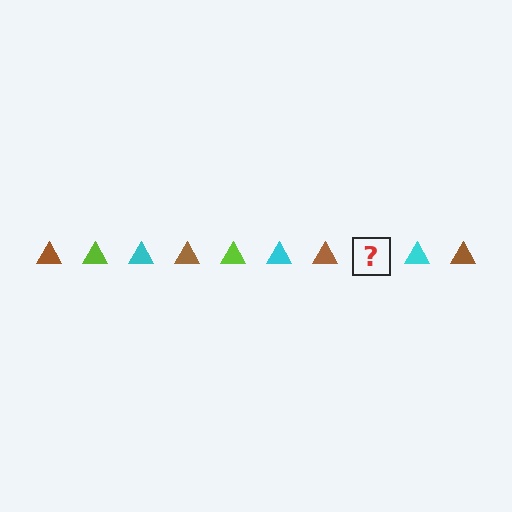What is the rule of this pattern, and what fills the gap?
The rule is that the pattern cycles through brown, lime, cyan triangles. The gap should be filled with a lime triangle.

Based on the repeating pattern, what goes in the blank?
The blank should be a lime triangle.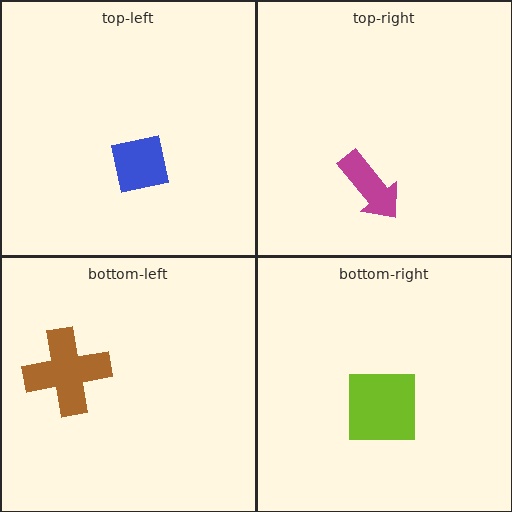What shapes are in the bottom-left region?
The brown cross.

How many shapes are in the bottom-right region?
1.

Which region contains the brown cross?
The bottom-left region.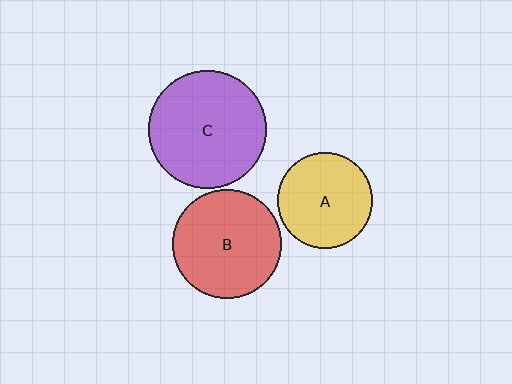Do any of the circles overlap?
No, none of the circles overlap.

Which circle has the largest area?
Circle C (purple).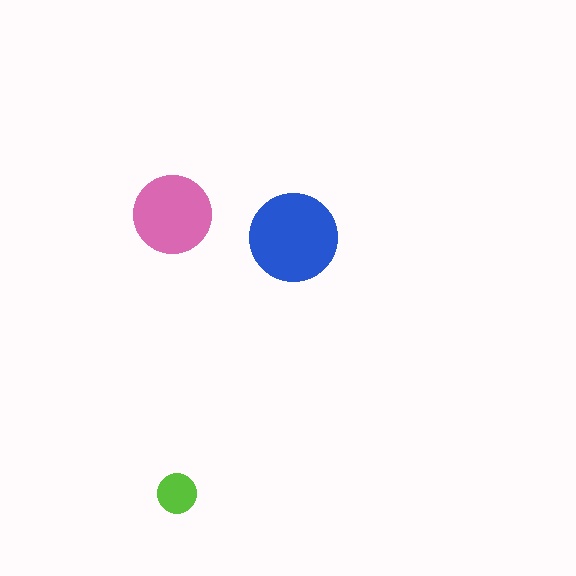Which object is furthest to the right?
The blue circle is rightmost.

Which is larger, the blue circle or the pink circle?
The blue one.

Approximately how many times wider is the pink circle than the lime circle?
About 2 times wider.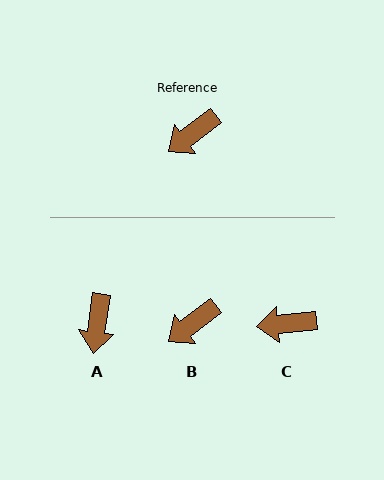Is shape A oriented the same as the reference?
No, it is off by about 45 degrees.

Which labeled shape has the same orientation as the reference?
B.